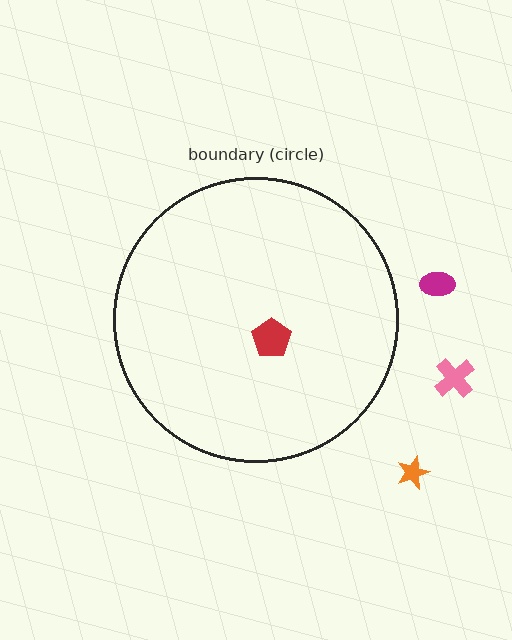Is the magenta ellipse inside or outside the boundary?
Outside.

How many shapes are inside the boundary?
1 inside, 3 outside.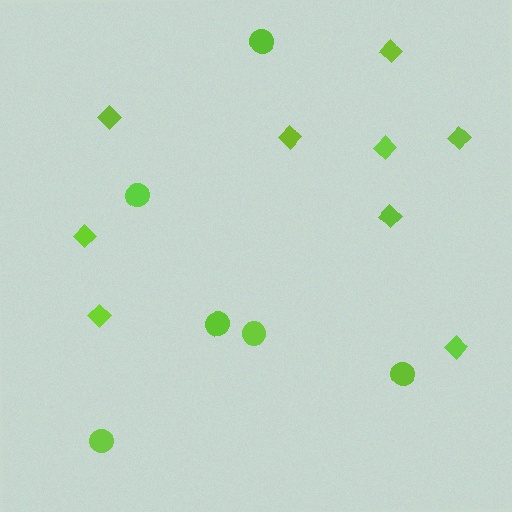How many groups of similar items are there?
There are 2 groups: one group of circles (6) and one group of diamonds (9).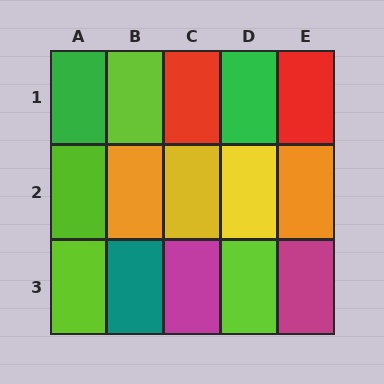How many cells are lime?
4 cells are lime.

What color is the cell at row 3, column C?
Magenta.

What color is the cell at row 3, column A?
Lime.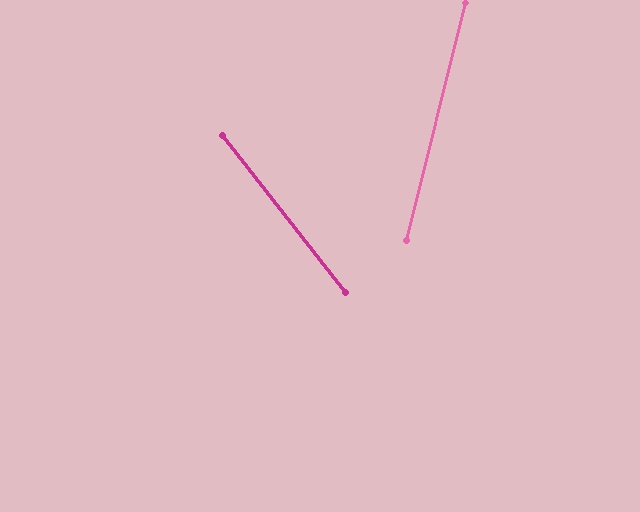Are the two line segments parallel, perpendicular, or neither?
Neither parallel nor perpendicular — they differ by about 52°.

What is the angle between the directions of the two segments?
Approximately 52 degrees.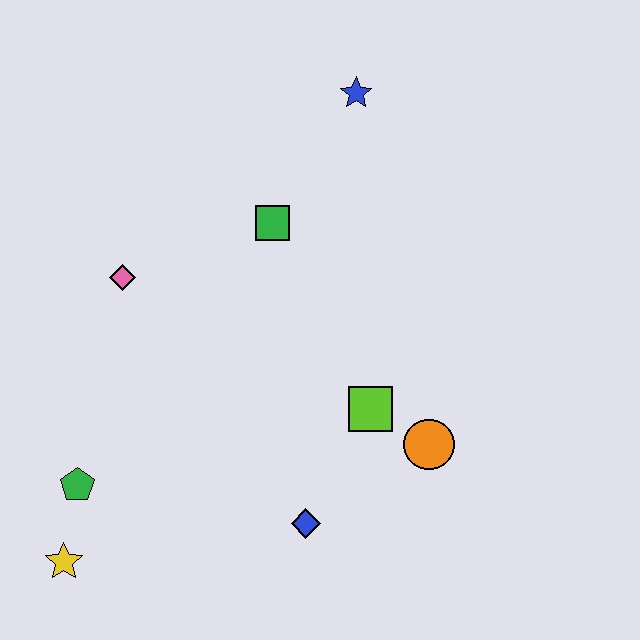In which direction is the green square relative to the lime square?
The green square is above the lime square.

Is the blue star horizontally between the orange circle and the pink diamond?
Yes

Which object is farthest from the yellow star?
The blue star is farthest from the yellow star.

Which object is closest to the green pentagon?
The yellow star is closest to the green pentagon.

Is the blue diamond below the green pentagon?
Yes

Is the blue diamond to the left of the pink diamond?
No